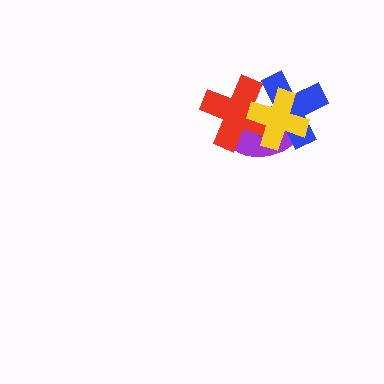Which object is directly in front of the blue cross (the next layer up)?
The red cross is directly in front of the blue cross.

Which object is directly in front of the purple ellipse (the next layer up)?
The blue cross is directly in front of the purple ellipse.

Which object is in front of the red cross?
The yellow cross is in front of the red cross.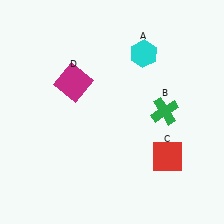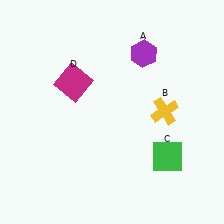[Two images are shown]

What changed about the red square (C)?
In Image 1, C is red. In Image 2, it changed to green.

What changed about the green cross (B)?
In Image 1, B is green. In Image 2, it changed to yellow.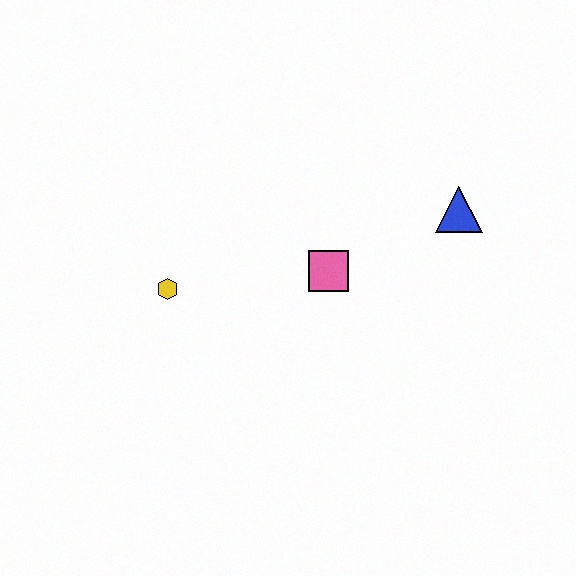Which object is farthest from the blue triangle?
The yellow hexagon is farthest from the blue triangle.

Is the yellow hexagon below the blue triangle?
Yes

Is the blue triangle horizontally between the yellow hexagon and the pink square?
No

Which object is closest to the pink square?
The blue triangle is closest to the pink square.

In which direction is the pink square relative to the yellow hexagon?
The pink square is to the right of the yellow hexagon.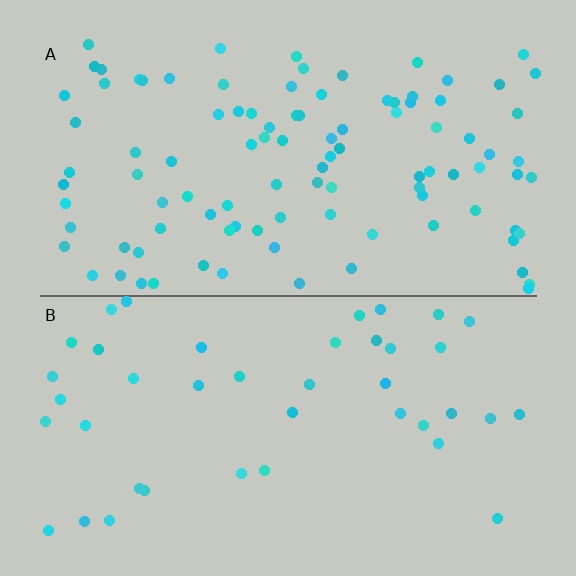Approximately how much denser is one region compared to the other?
Approximately 2.4× — region A over region B.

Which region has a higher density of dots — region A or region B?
A (the top).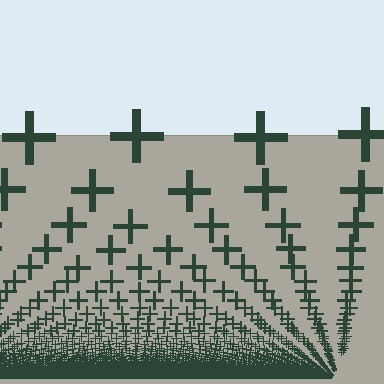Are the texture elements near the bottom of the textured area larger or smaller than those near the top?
Smaller. The gradient is inverted — elements near the bottom are smaller and denser.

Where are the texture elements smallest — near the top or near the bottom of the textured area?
Near the bottom.